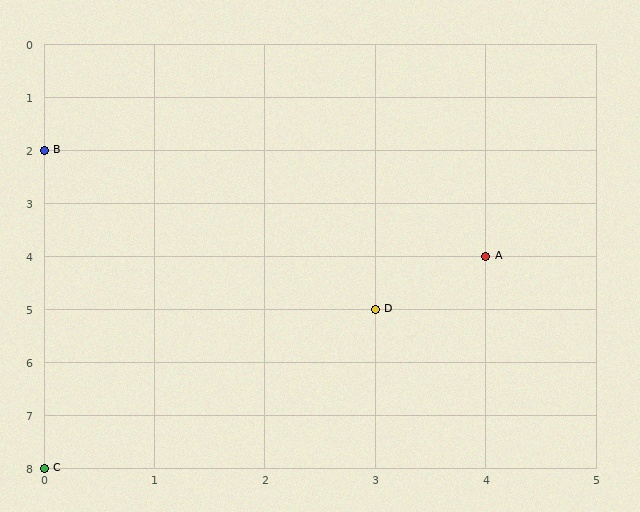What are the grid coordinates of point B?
Point B is at grid coordinates (0, 2).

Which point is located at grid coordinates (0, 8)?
Point C is at (0, 8).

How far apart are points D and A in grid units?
Points D and A are 1 column and 1 row apart (about 1.4 grid units diagonally).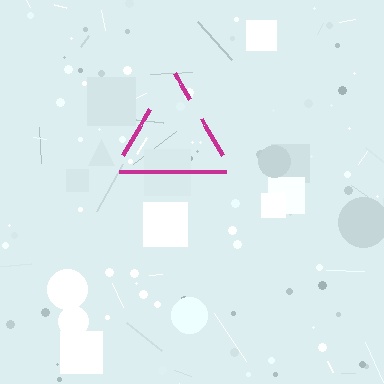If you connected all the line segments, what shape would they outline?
They would outline a triangle.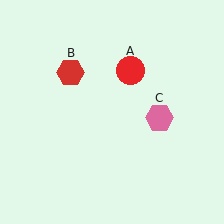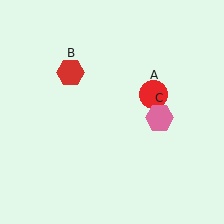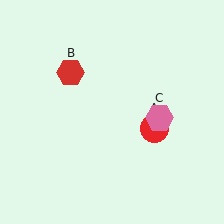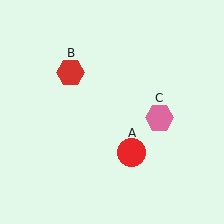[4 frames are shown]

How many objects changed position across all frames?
1 object changed position: red circle (object A).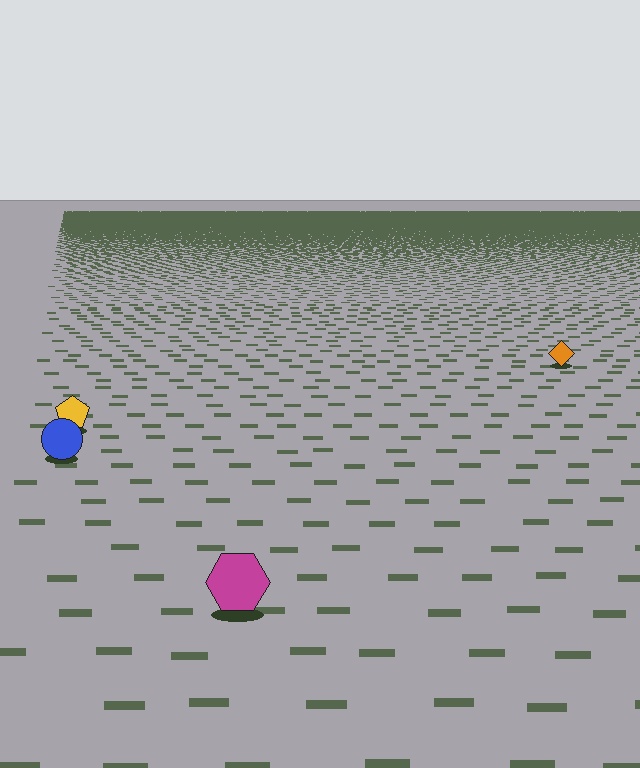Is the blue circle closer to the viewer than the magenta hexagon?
No. The magenta hexagon is closer — you can tell from the texture gradient: the ground texture is coarser near it.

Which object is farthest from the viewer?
The orange diamond is farthest from the viewer. It appears smaller and the ground texture around it is denser.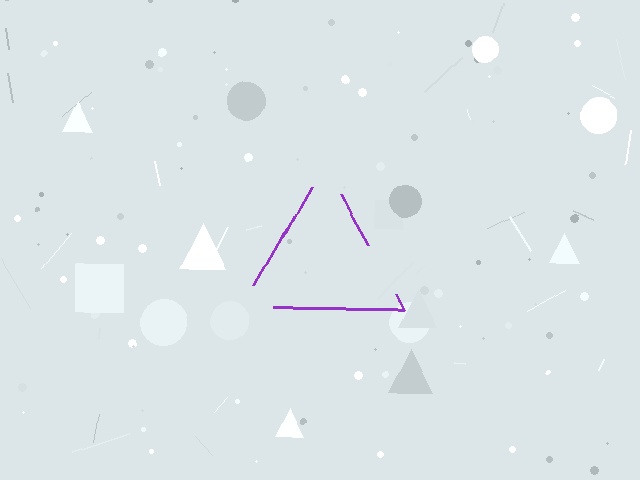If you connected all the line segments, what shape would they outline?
They would outline a triangle.